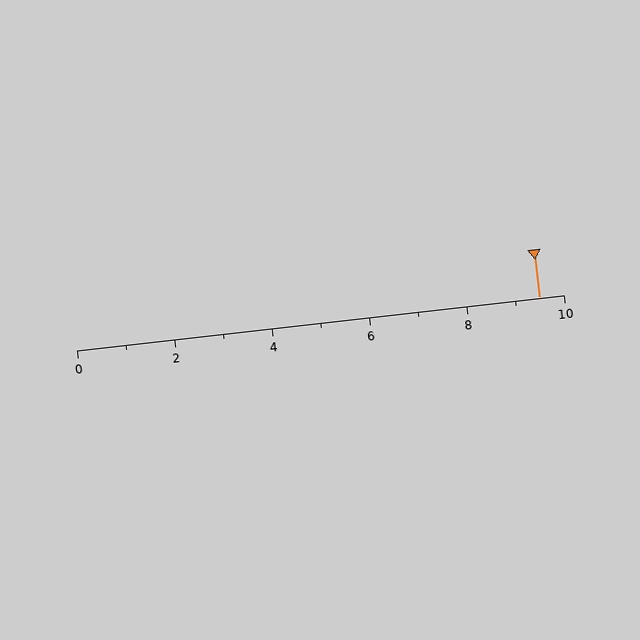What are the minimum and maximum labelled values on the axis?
The axis runs from 0 to 10.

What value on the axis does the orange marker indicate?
The marker indicates approximately 9.5.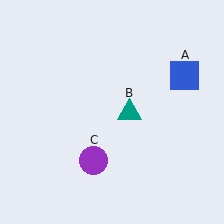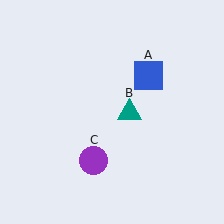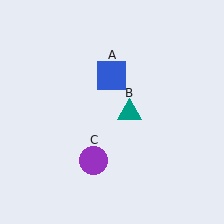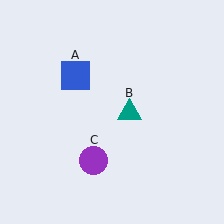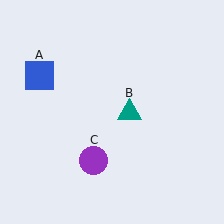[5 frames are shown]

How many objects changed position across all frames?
1 object changed position: blue square (object A).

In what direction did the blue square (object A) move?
The blue square (object A) moved left.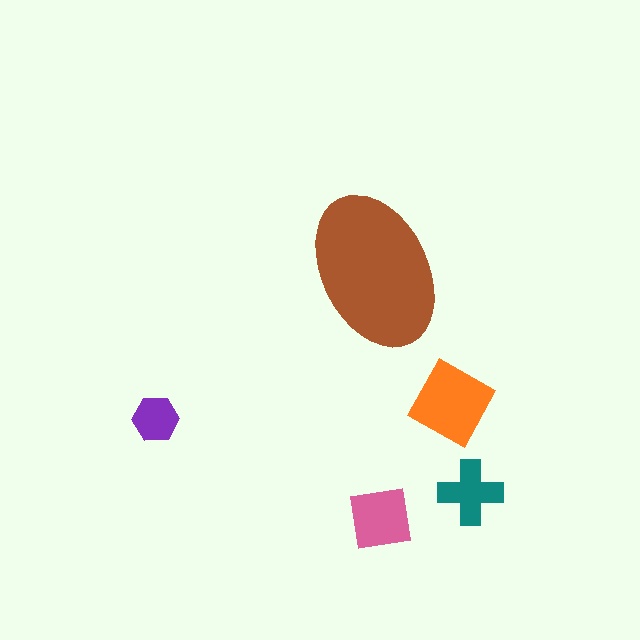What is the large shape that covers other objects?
A brown ellipse.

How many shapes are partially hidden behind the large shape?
0 shapes are partially hidden.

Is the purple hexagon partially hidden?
No, the purple hexagon is fully visible.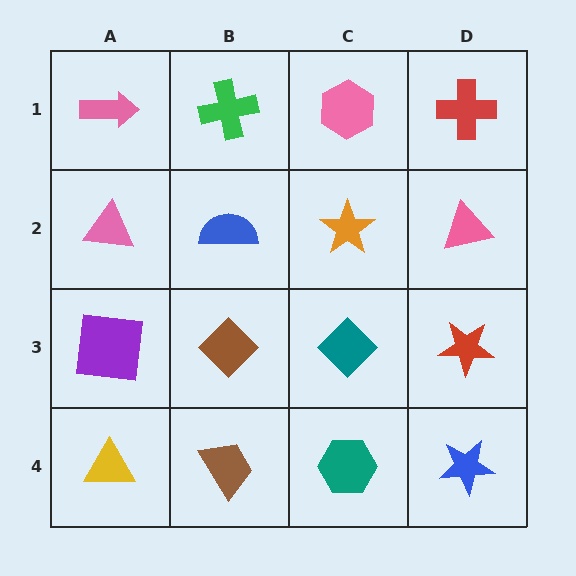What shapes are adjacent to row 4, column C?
A teal diamond (row 3, column C), a brown trapezoid (row 4, column B), a blue star (row 4, column D).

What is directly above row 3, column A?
A pink triangle.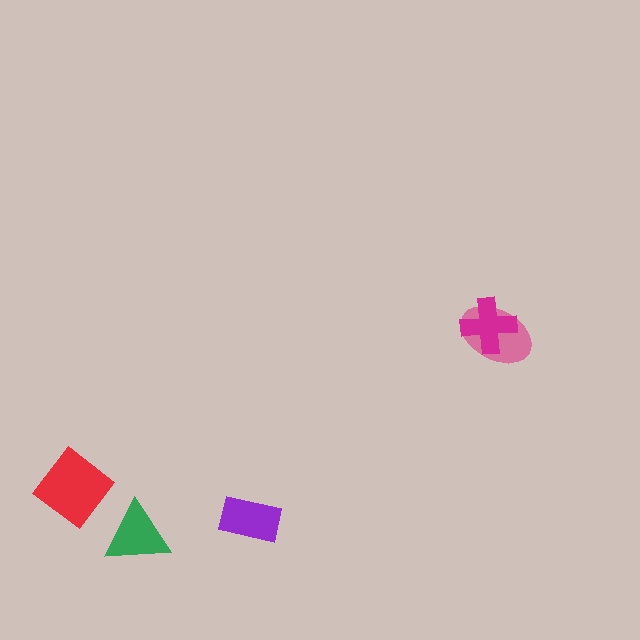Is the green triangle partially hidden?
No, no other shape covers it.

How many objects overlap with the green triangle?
0 objects overlap with the green triangle.